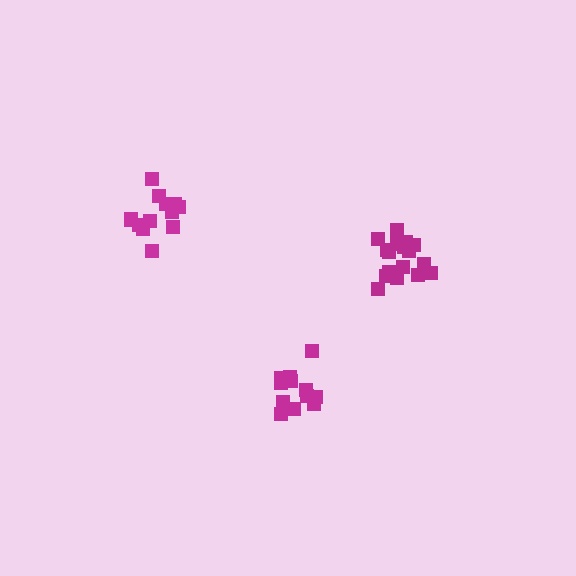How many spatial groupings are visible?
There are 3 spatial groupings.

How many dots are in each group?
Group 1: 17 dots, Group 2: 13 dots, Group 3: 13 dots (43 total).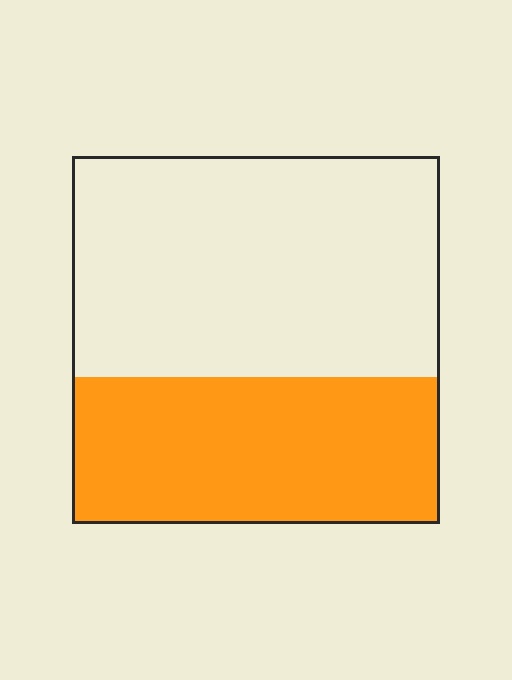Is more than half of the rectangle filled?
No.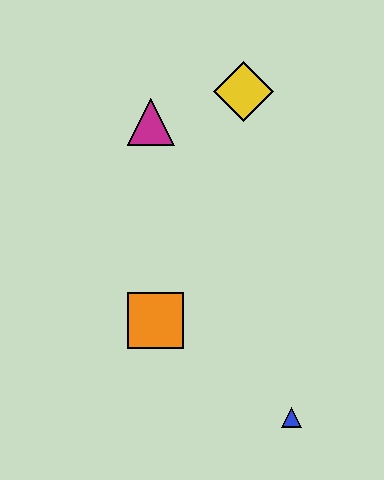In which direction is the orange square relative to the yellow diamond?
The orange square is below the yellow diamond.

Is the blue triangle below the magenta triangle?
Yes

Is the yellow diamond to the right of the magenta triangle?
Yes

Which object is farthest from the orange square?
The yellow diamond is farthest from the orange square.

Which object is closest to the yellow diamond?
The magenta triangle is closest to the yellow diamond.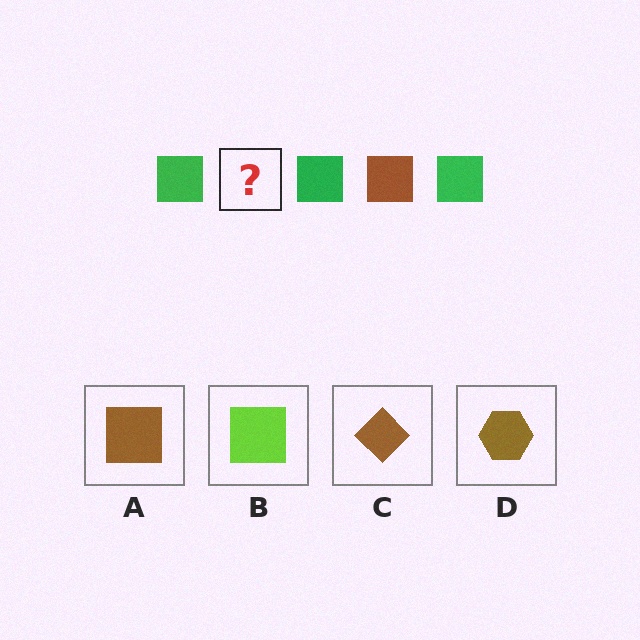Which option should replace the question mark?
Option A.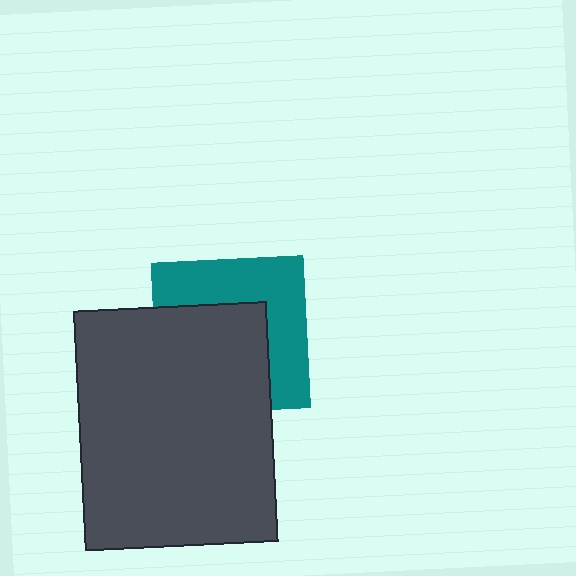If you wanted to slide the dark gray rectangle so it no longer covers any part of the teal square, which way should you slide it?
Slide it toward the lower-left — that is the most direct way to separate the two shapes.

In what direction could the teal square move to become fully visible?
The teal square could move toward the upper-right. That would shift it out from behind the dark gray rectangle entirely.